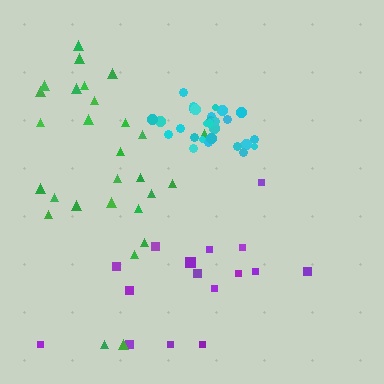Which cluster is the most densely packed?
Cyan.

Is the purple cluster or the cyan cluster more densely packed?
Cyan.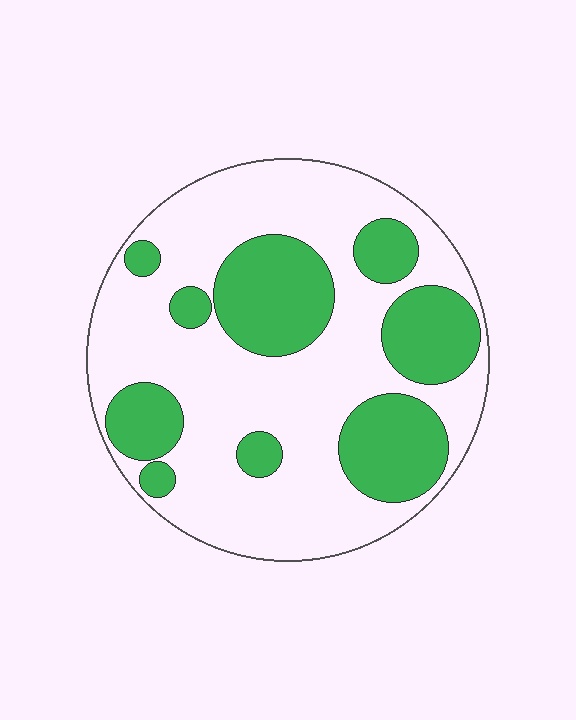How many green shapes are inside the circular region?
9.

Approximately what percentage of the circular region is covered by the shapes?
Approximately 35%.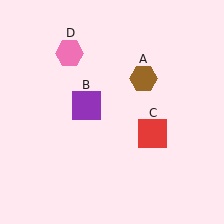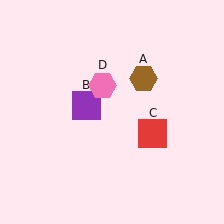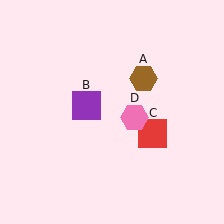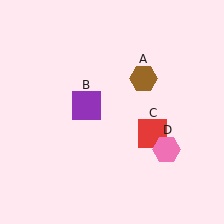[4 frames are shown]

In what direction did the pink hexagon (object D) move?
The pink hexagon (object D) moved down and to the right.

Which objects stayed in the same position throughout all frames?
Brown hexagon (object A) and purple square (object B) and red square (object C) remained stationary.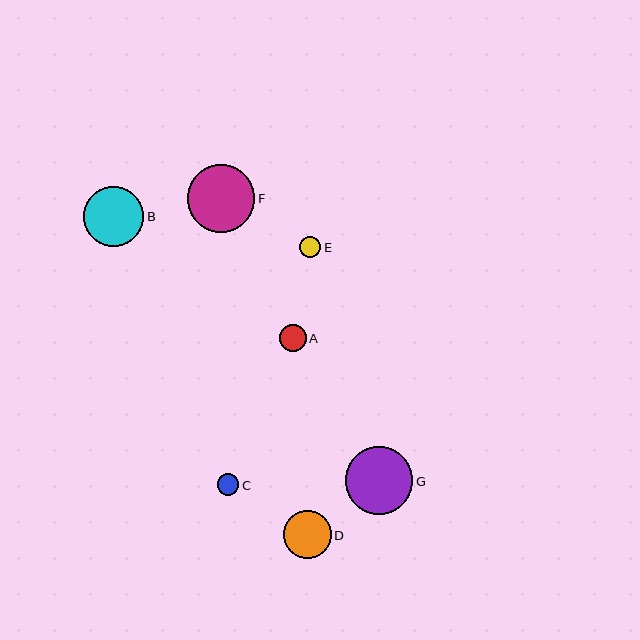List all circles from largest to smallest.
From largest to smallest: F, G, B, D, A, C, E.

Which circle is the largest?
Circle F is the largest with a size of approximately 68 pixels.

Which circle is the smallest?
Circle E is the smallest with a size of approximately 21 pixels.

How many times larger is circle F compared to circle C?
Circle F is approximately 3.1 times the size of circle C.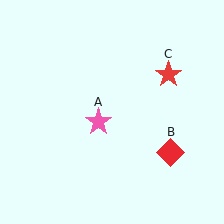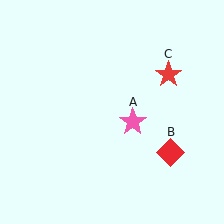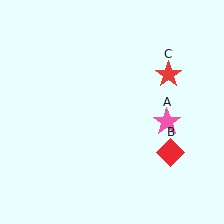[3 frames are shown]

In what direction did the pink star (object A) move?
The pink star (object A) moved right.